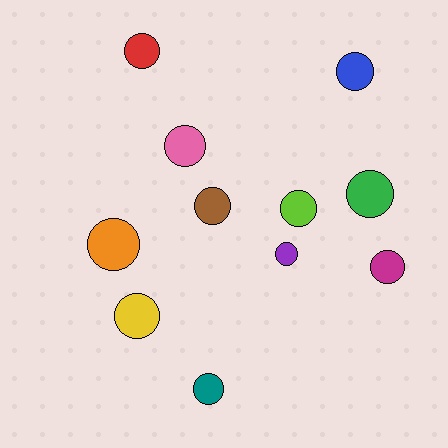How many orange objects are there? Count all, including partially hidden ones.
There is 1 orange object.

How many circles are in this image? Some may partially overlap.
There are 11 circles.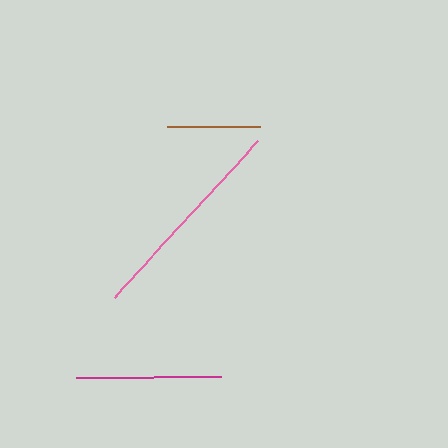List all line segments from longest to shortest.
From longest to shortest: pink, magenta, brown.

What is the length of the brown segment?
The brown segment is approximately 94 pixels long.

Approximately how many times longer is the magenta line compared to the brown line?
The magenta line is approximately 1.5 times the length of the brown line.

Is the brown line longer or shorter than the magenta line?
The magenta line is longer than the brown line.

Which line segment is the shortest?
The brown line is the shortest at approximately 94 pixels.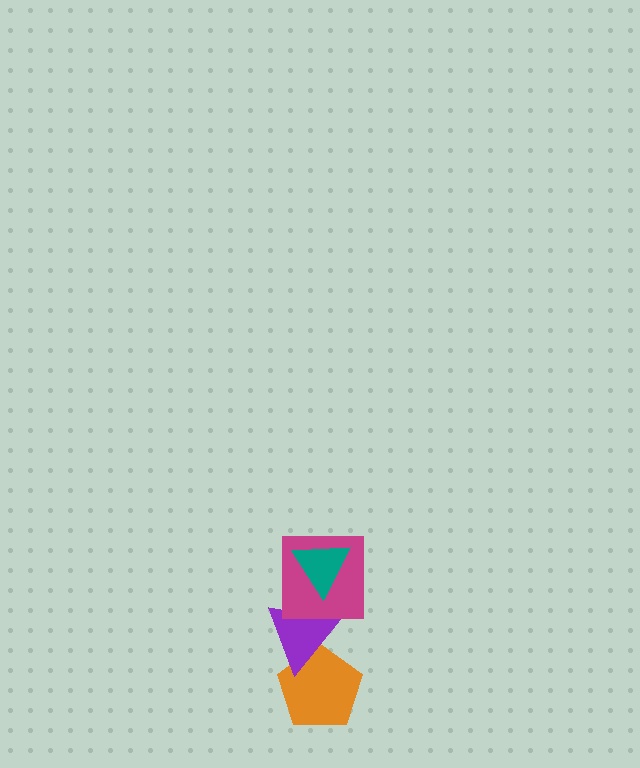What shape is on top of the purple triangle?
The magenta square is on top of the purple triangle.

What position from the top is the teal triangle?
The teal triangle is 1st from the top.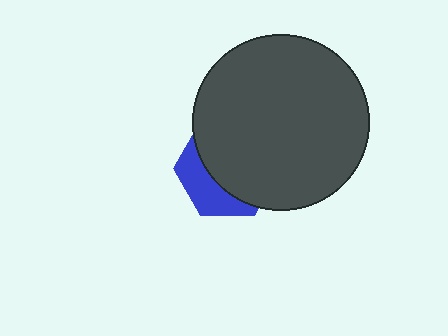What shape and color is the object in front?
The object in front is a dark gray circle.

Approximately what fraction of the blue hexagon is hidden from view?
Roughly 67% of the blue hexagon is hidden behind the dark gray circle.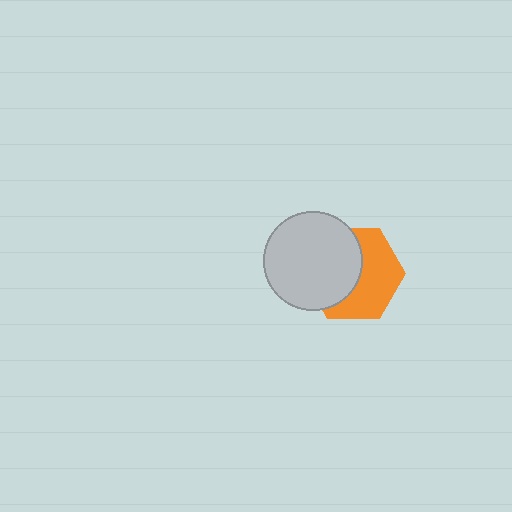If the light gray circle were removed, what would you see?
You would see the complete orange hexagon.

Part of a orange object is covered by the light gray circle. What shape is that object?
It is a hexagon.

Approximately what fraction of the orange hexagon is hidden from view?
Roughly 48% of the orange hexagon is hidden behind the light gray circle.